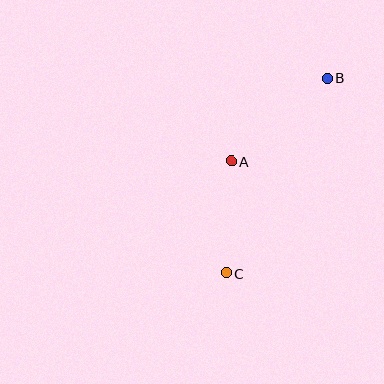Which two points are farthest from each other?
Points B and C are farthest from each other.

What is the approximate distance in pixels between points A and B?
The distance between A and B is approximately 127 pixels.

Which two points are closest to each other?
Points A and C are closest to each other.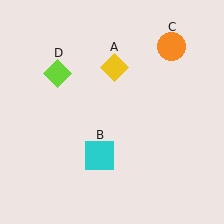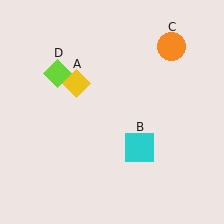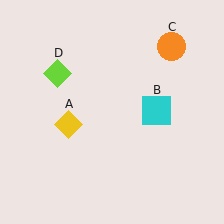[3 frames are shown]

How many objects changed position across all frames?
2 objects changed position: yellow diamond (object A), cyan square (object B).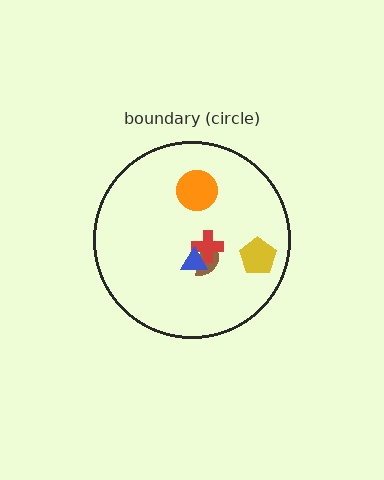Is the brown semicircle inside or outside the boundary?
Inside.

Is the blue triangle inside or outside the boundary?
Inside.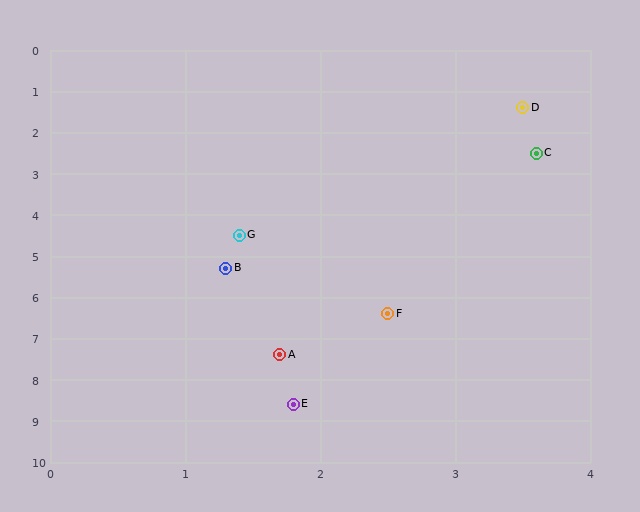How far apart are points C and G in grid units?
Points C and G are about 3.0 grid units apart.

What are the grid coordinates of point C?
Point C is at approximately (3.6, 2.5).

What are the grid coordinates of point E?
Point E is at approximately (1.8, 8.6).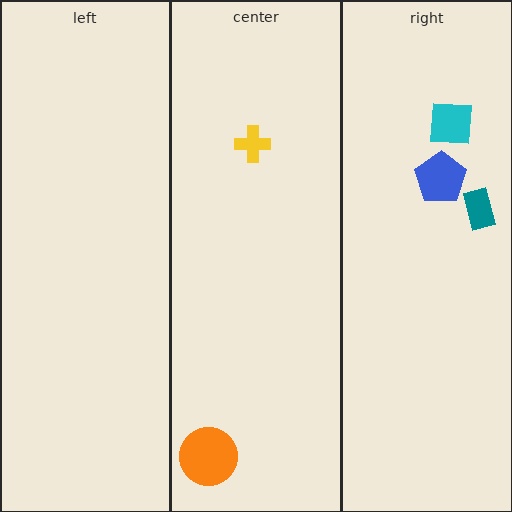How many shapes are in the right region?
3.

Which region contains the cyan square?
The right region.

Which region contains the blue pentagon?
The right region.